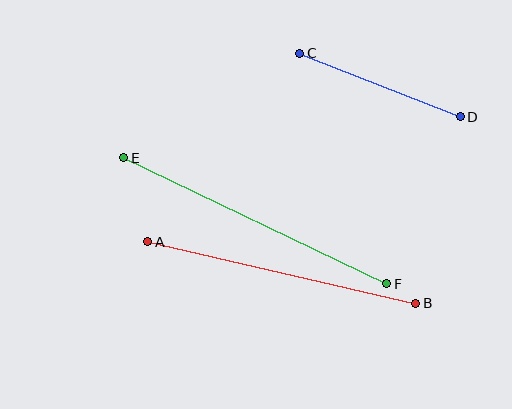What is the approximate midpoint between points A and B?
The midpoint is at approximately (282, 273) pixels.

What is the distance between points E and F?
The distance is approximately 292 pixels.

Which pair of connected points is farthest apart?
Points E and F are farthest apart.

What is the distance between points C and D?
The distance is approximately 173 pixels.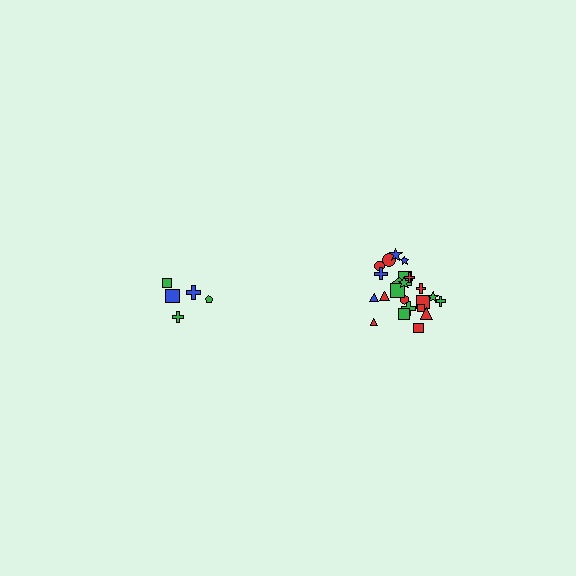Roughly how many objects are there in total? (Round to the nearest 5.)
Roughly 30 objects in total.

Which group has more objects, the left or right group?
The right group.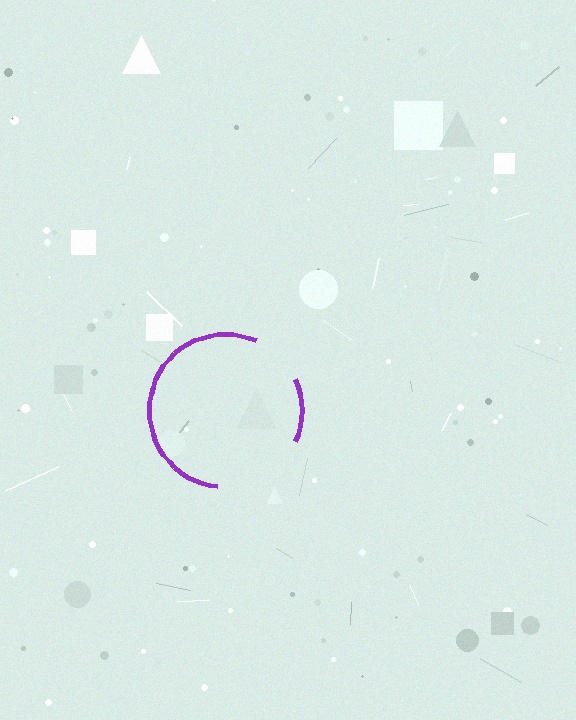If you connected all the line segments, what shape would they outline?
They would outline a circle.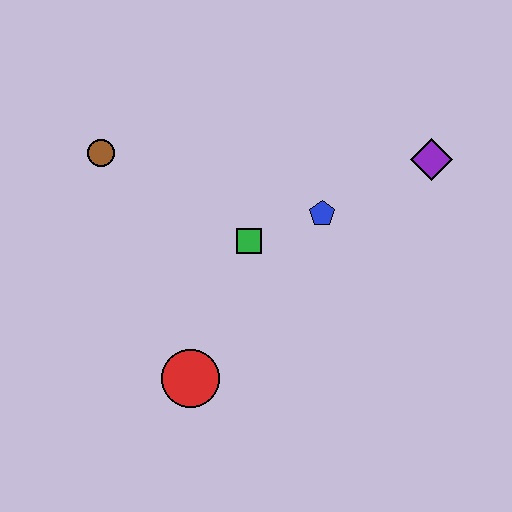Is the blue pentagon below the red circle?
No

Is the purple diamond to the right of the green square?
Yes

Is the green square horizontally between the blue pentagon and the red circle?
Yes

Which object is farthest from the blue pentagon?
The brown circle is farthest from the blue pentagon.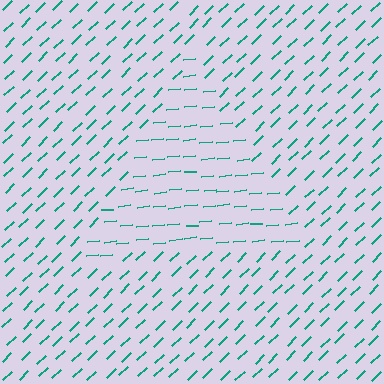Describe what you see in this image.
The image is filled with small teal line segments. A triangle region in the image has lines oriented differently from the surrounding lines, creating a visible texture boundary.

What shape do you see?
I see a triangle.